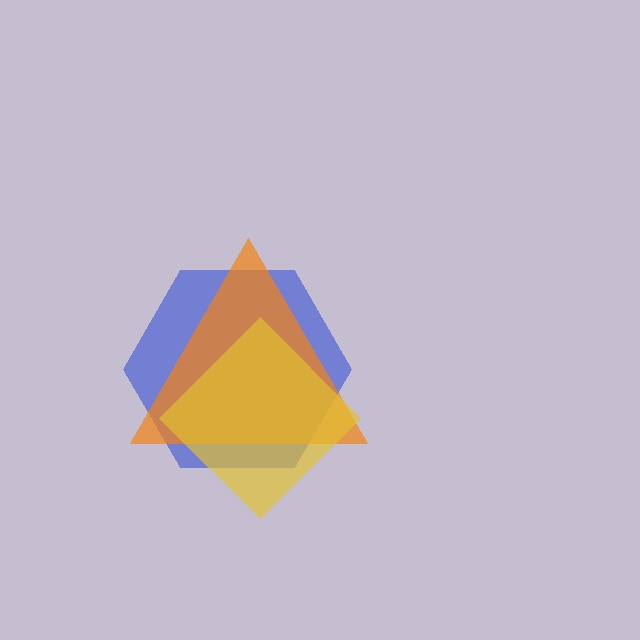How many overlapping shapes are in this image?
There are 3 overlapping shapes in the image.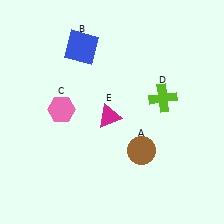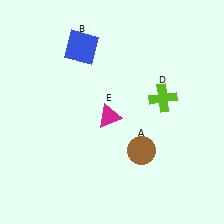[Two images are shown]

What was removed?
The pink hexagon (C) was removed in Image 2.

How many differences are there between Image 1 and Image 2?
There is 1 difference between the two images.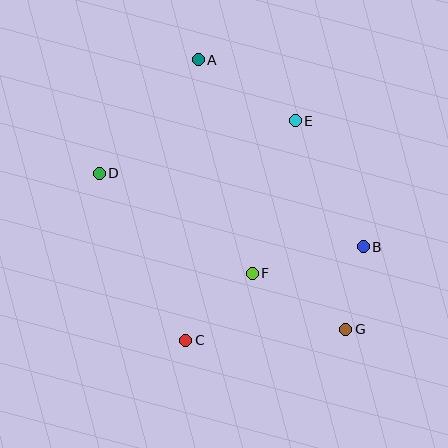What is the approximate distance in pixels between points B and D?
The distance between B and D is approximately 274 pixels.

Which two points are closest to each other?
Points B and G are closest to each other.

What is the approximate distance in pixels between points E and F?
The distance between E and F is approximately 159 pixels.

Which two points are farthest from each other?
Points A and G are farthest from each other.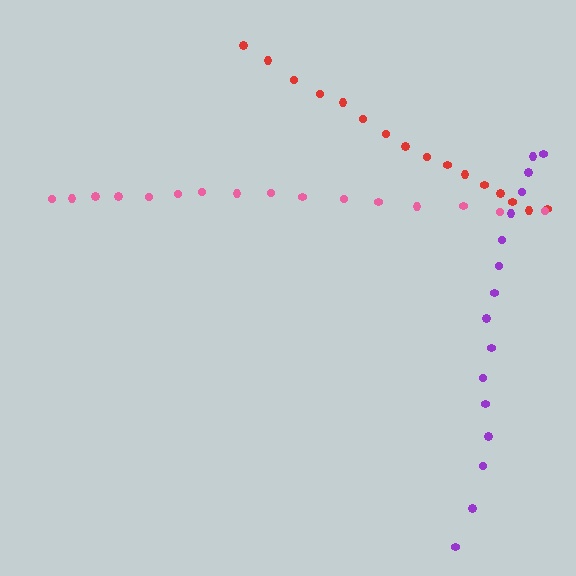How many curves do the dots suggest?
There are 3 distinct paths.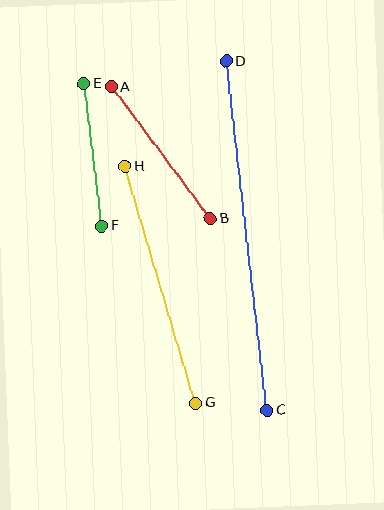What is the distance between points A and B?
The distance is approximately 165 pixels.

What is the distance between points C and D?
The distance is approximately 351 pixels.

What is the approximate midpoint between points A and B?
The midpoint is at approximately (161, 153) pixels.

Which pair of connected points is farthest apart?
Points C and D are farthest apart.